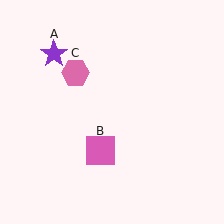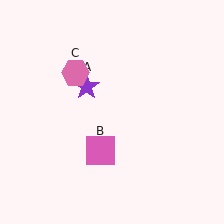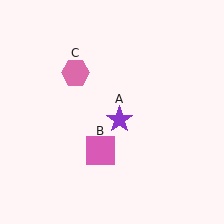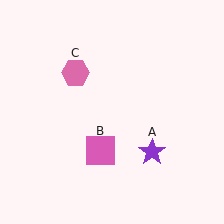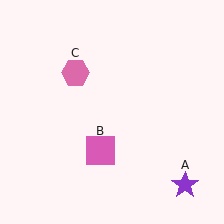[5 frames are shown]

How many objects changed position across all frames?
1 object changed position: purple star (object A).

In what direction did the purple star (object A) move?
The purple star (object A) moved down and to the right.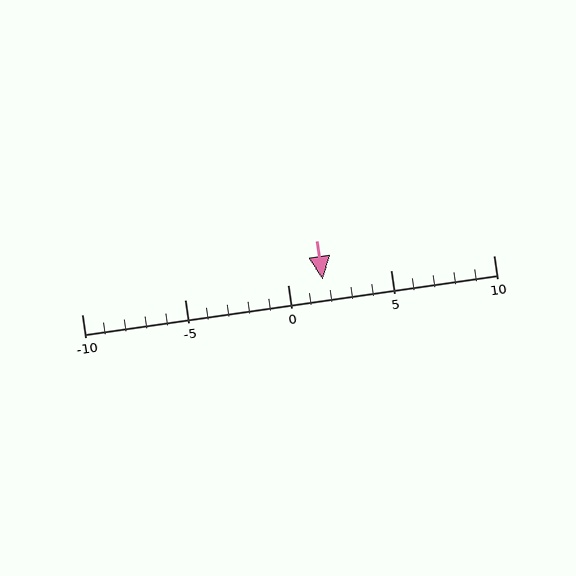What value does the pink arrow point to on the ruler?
The pink arrow points to approximately 2.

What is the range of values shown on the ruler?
The ruler shows values from -10 to 10.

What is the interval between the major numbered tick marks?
The major tick marks are spaced 5 units apart.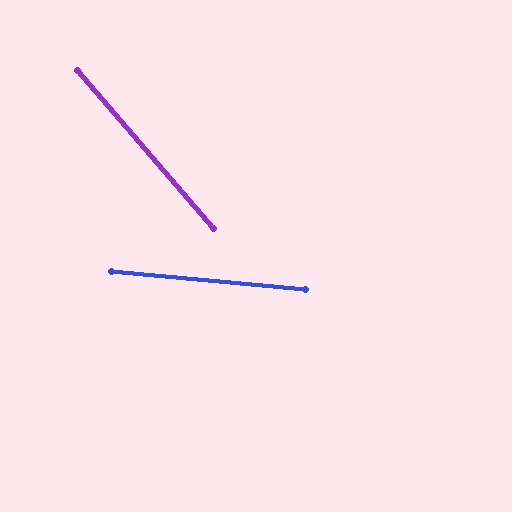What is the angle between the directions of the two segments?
Approximately 44 degrees.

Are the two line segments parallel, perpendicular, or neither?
Neither parallel nor perpendicular — they differ by about 44°.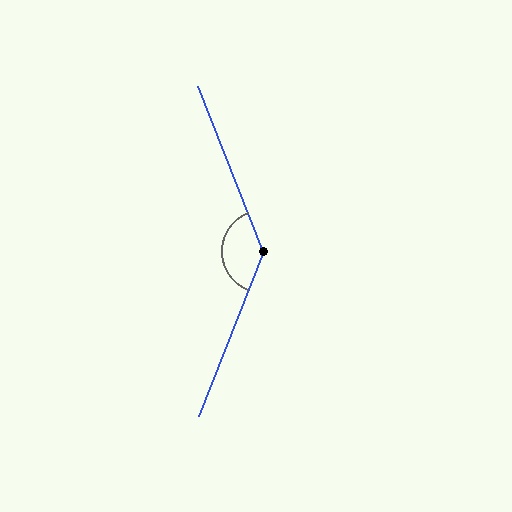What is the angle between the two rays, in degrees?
Approximately 137 degrees.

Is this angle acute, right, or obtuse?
It is obtuse.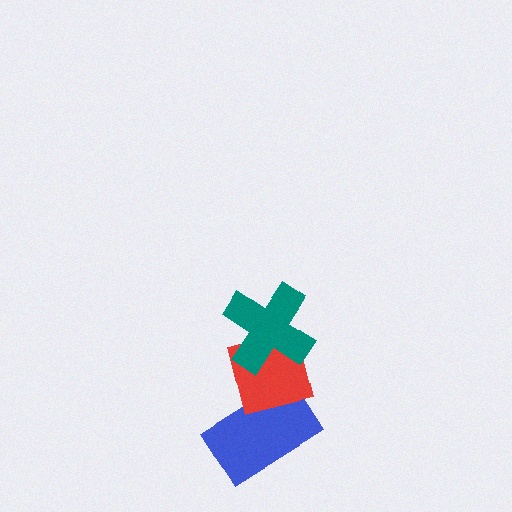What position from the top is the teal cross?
The teal cross is 1st from the top.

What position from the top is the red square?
The red square is 2nd from the top.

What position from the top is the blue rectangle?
The blue rectangle is 3rd from the top.